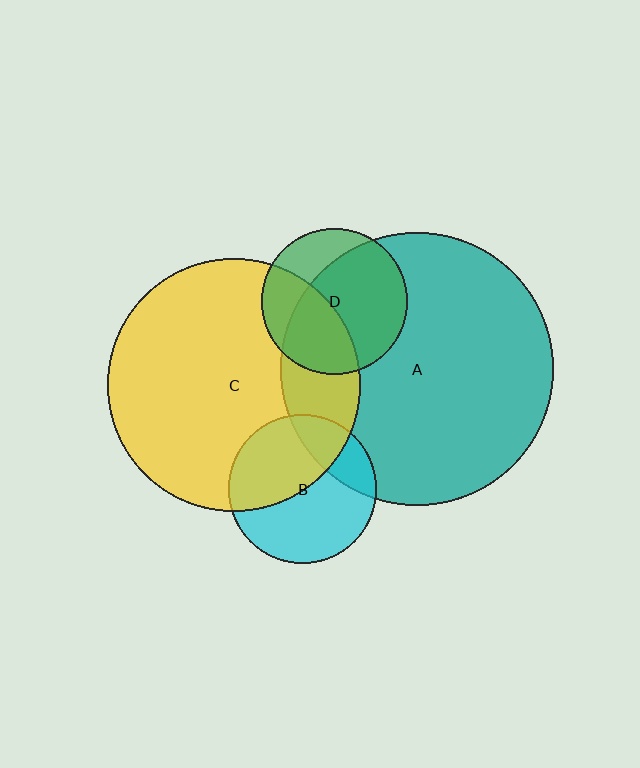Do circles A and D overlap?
Yes.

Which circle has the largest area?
Circle A (teal).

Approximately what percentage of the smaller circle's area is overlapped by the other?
Approximately 70%.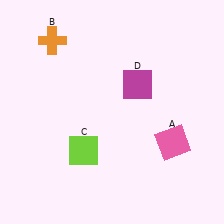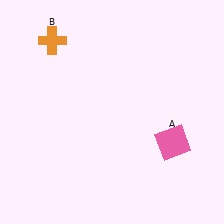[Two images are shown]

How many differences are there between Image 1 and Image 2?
There are 2 differences between the two images.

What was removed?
The lime square (C), the magenta square (D) were removed in Image 2.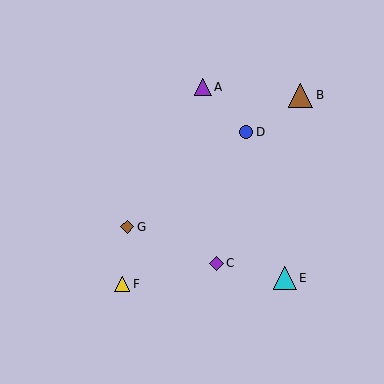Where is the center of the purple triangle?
The center of the purple triangle is at (203, 87).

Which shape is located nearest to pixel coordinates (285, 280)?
The cyan triangle (labeled E) at (285, 278) is nearest to that location.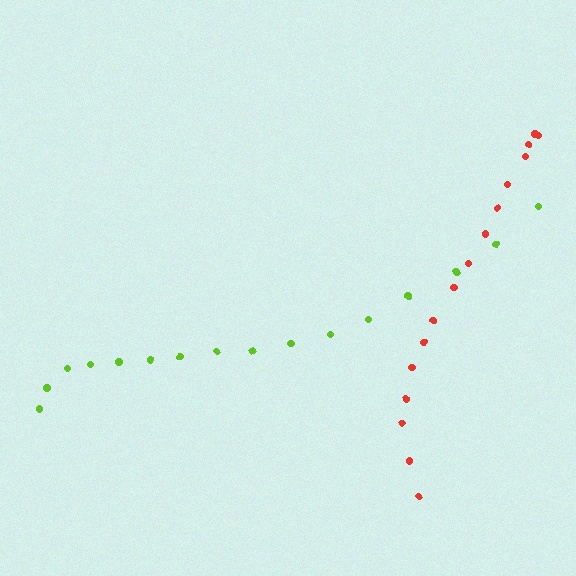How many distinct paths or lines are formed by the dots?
There are 2 distinct paths.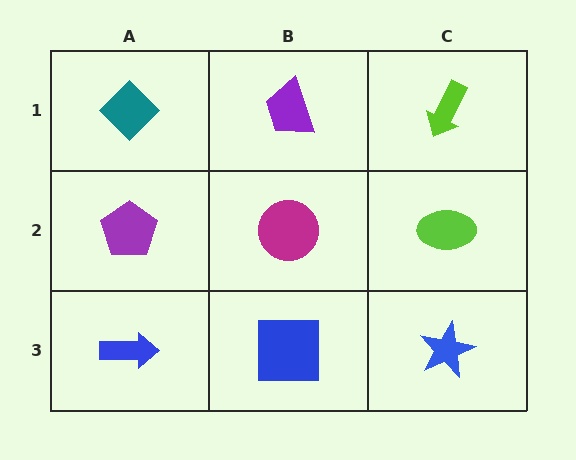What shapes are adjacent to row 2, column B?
A purple trapezoid (row 1, column B), a blue square (row 3, column B), a purple pentagon (row 2, column A), a lime ellipse (row 2, column C).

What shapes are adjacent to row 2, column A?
A teal diamond (row 1, column A), a blue arrow (row 3, column A), a magenta circle (row 2, column B).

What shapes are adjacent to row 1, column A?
A purple pentagon (row 2, column A), a purple trapezoid (row 1, column B).